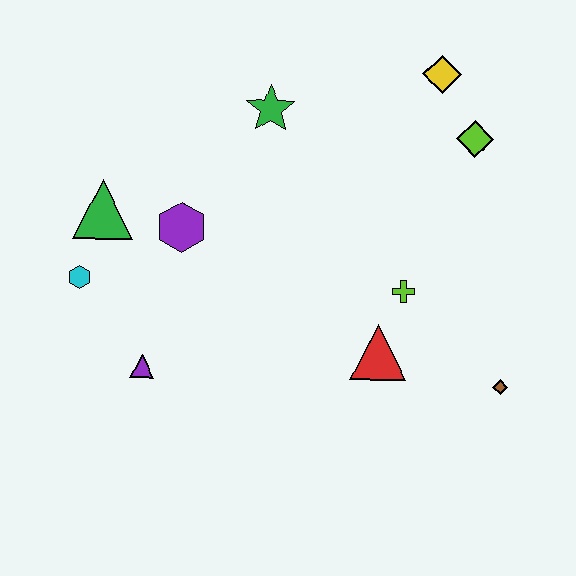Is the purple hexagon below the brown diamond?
No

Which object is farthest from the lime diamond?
The cyan hexagon is farthest from the lime diamond.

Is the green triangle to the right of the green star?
No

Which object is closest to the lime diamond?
The yellow diamond is closest to the lime diamond.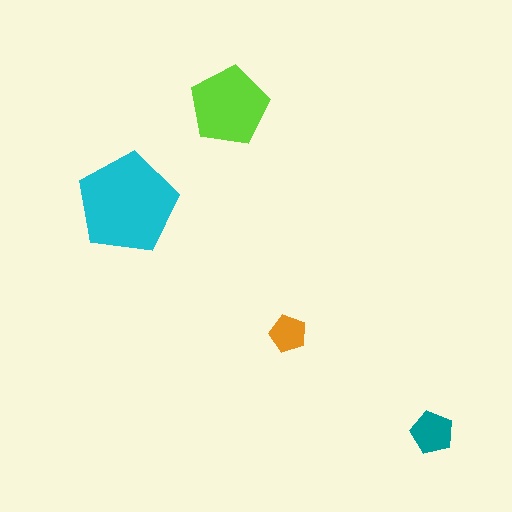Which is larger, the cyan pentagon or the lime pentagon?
The cyan one.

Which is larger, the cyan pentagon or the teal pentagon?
The cyan one.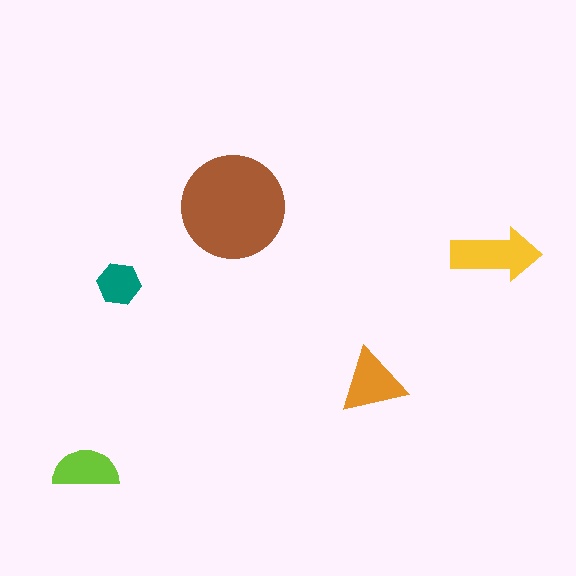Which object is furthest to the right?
The yellow arrow is rightmost.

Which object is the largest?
The brown circle.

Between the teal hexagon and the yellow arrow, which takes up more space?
The yellow arrow.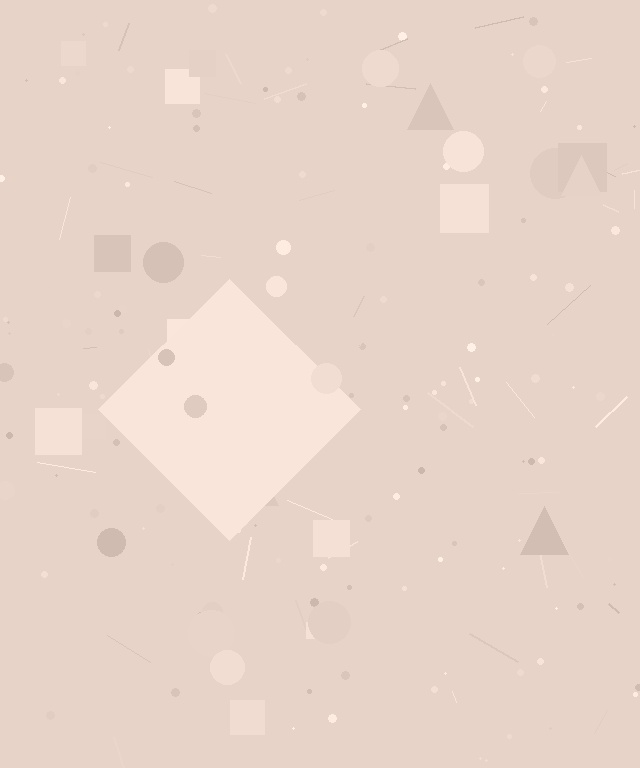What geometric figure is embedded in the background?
A diamond is embedded in the background.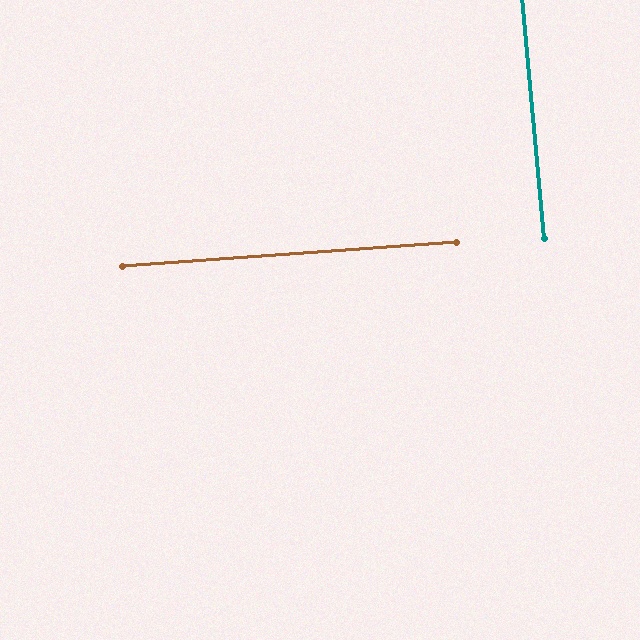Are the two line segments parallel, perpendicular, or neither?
Perpendicular — they meet at approximately 89°.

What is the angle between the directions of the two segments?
Approximately 89 degrees.